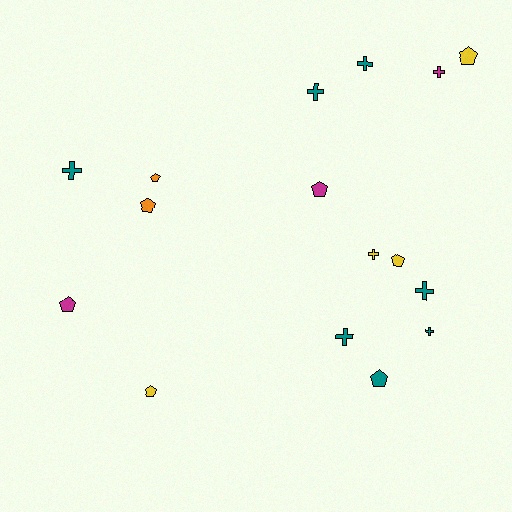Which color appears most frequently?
Teal, with 7 objects.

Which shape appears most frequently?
Cross, with 8 objects.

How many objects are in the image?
There are 16 objects.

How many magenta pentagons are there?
There are 2 magenta pentagons.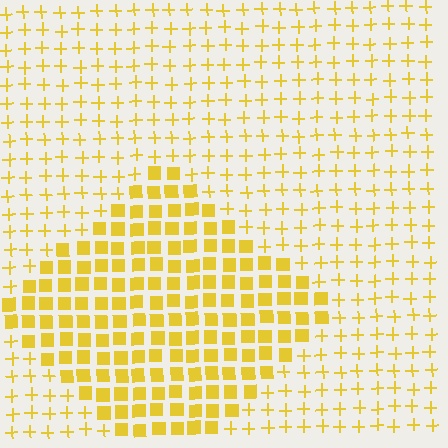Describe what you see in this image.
The image is filled with small yellow elements arranged in a uniform grid. A diamond-shaped region contains squares, while the surrounding area contains plus signs. The boundary is defined purely by the change in element shape.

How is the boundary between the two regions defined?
The boundary is defined by a change in element shape: squares inside vs. plus signs outside. All elements share the same color and spacing.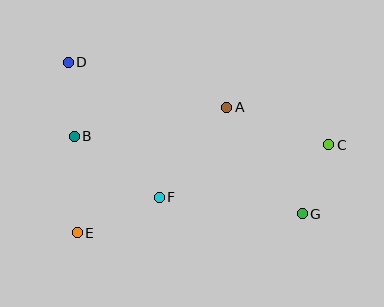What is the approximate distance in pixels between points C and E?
The distance between C and E is approximately 266 pixels.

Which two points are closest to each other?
Points C and G are closest to each other.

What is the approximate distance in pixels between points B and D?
The distance between B and D is approximately 75 pixels.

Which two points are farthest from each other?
Points D and G are farthest from each other.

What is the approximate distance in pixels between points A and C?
The distance between A and C is approximately 109 pixels.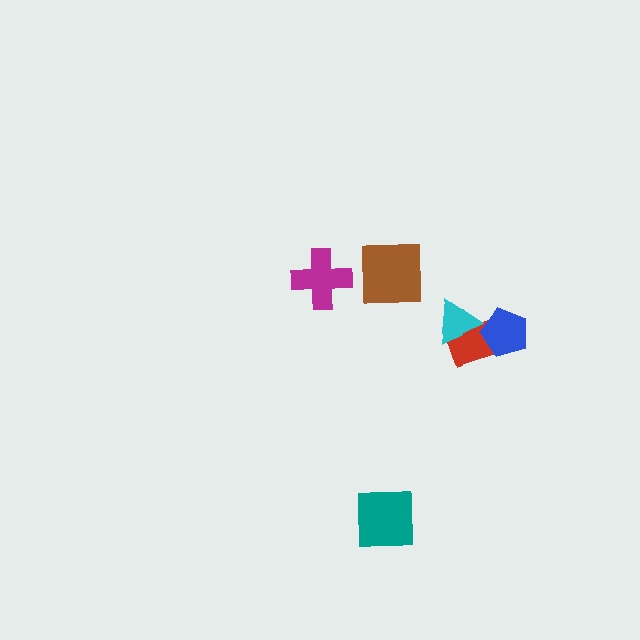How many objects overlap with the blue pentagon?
1 object overlaps with the blue pentagon.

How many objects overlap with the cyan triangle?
1 object overlaps with the cyan triangle.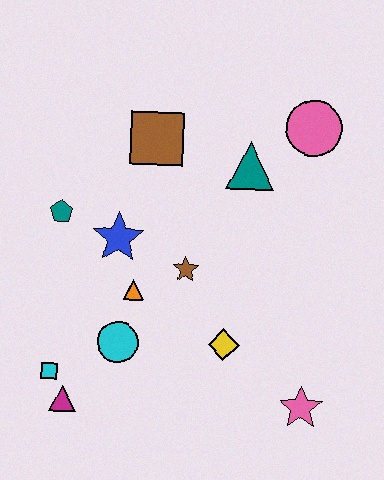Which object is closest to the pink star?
The yellow diamond is closest to the pink star.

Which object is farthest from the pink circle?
The magenta triangle is farthest from the pink circle.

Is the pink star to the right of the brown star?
Yes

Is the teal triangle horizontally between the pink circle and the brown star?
Yes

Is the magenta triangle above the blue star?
No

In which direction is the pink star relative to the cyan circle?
The pink star is to the right of the cyan circle.